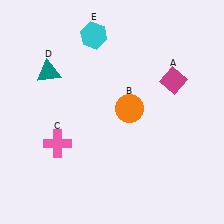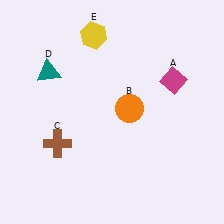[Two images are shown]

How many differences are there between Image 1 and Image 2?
There are 2 differences between the two images.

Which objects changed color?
C changed from pink to brown. E changed from cyan to yellow.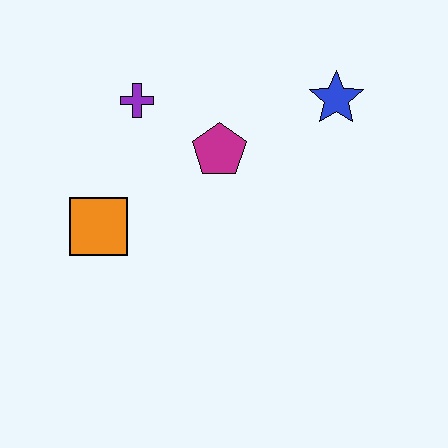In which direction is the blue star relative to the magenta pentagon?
The blue star is to the right of the magenta pentagon.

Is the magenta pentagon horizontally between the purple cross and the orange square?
No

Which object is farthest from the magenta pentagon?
The orange square is farthest from the magenta pentagon.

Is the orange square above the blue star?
No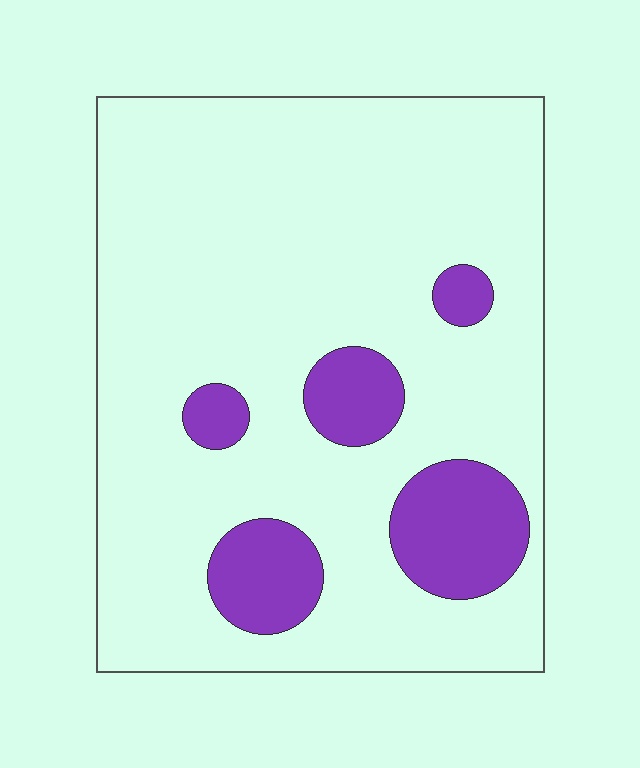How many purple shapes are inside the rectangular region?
5.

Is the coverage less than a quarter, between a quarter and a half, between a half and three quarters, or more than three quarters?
Less than a quarter.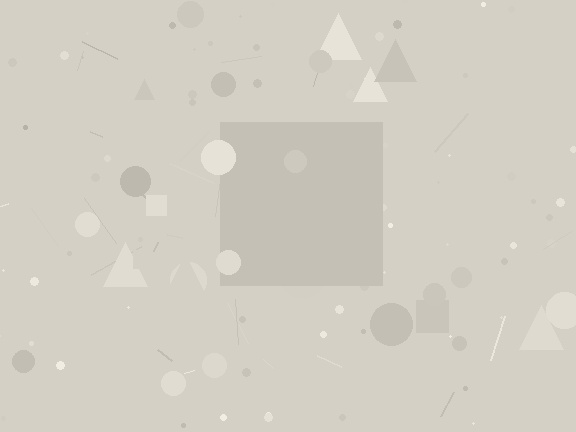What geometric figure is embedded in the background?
A square is embedded in the background.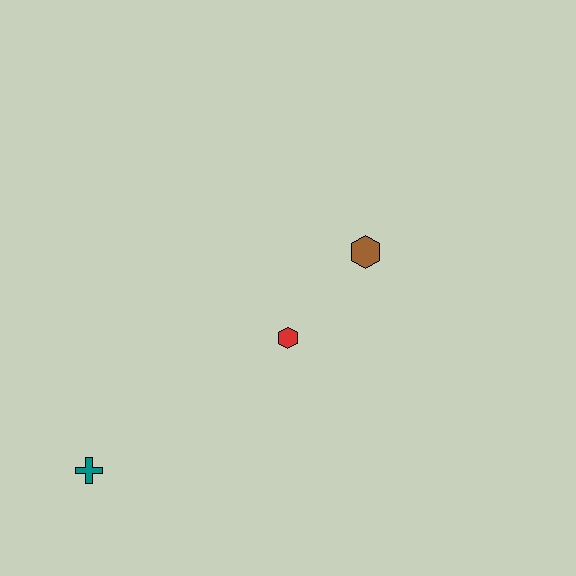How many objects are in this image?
There are 3 objects.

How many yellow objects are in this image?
There are no yellow objects.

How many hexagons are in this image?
There are 2 hexagons.